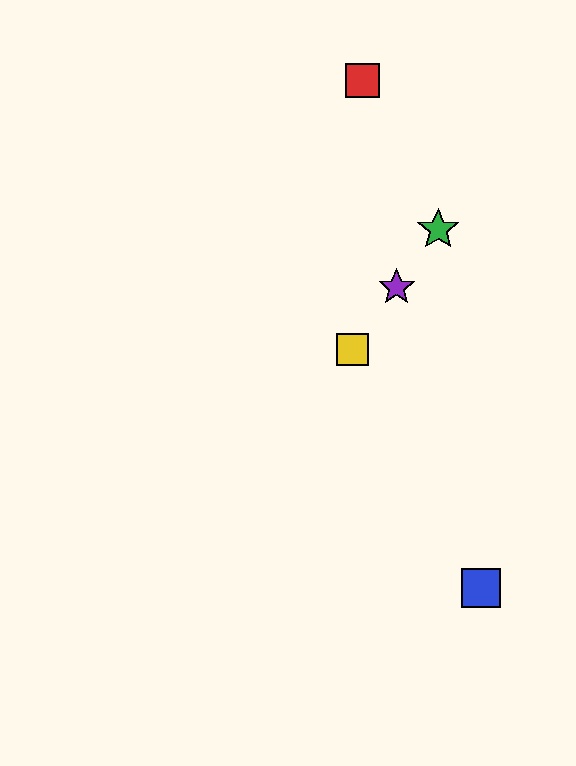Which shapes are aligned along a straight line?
The green star, the yellow square, the purple star are aligned along a straight line.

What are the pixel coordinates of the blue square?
The blue square is at (481, 588).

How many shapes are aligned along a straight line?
3 shapes (the green star, the yellow square, the purple star) are aligned along a straight line.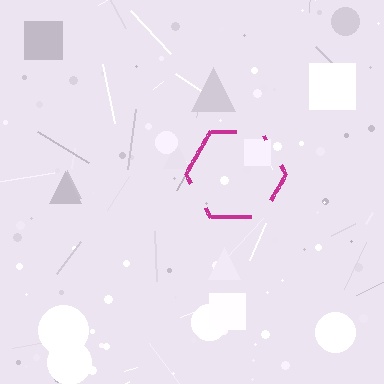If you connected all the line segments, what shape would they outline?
They would outline a hexagon.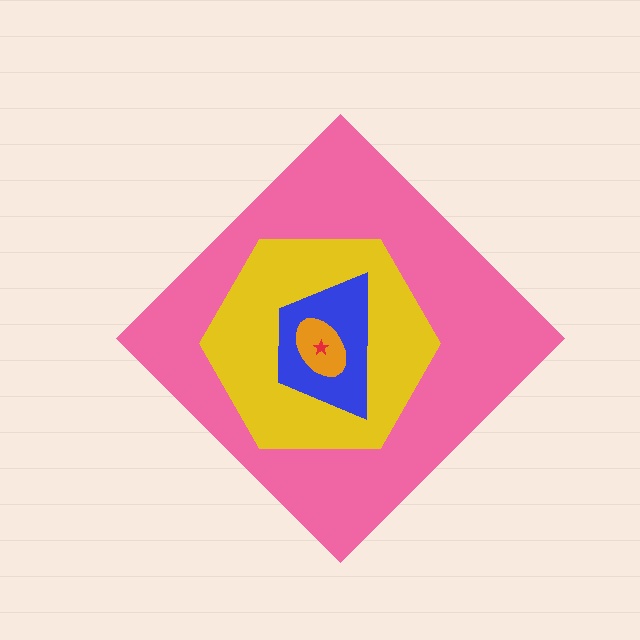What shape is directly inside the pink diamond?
The yellow hexagon.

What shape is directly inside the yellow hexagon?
The blue trapezoid.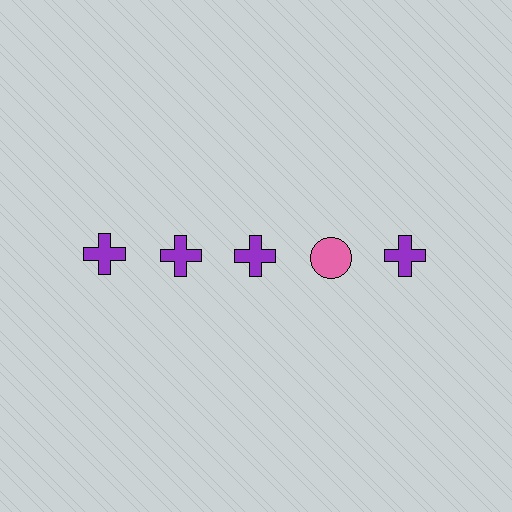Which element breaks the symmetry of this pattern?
The pink circle in the top row, second from right column breaks the symmetry. All other shapes are purple crosses.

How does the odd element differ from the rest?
It differs in both color (pink instead of purple) and shape (circle instead of cross).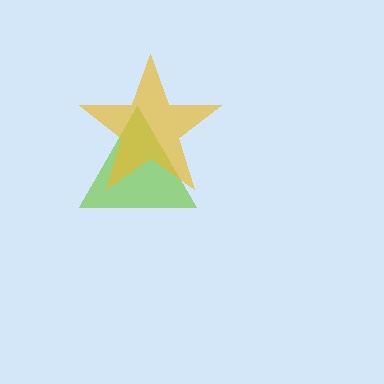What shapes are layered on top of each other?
The layered shapes are: a lime triangle, a yellow star.